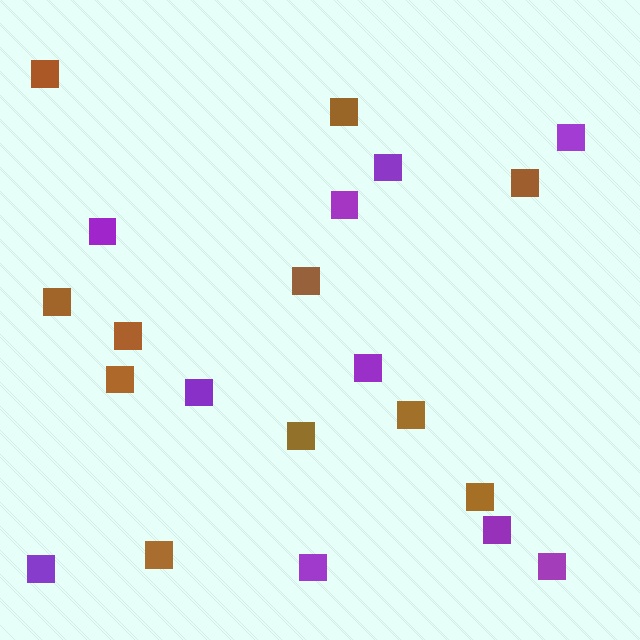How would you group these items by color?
There are 2 groups: one group of purple squares (10) and one group of brown squares (11).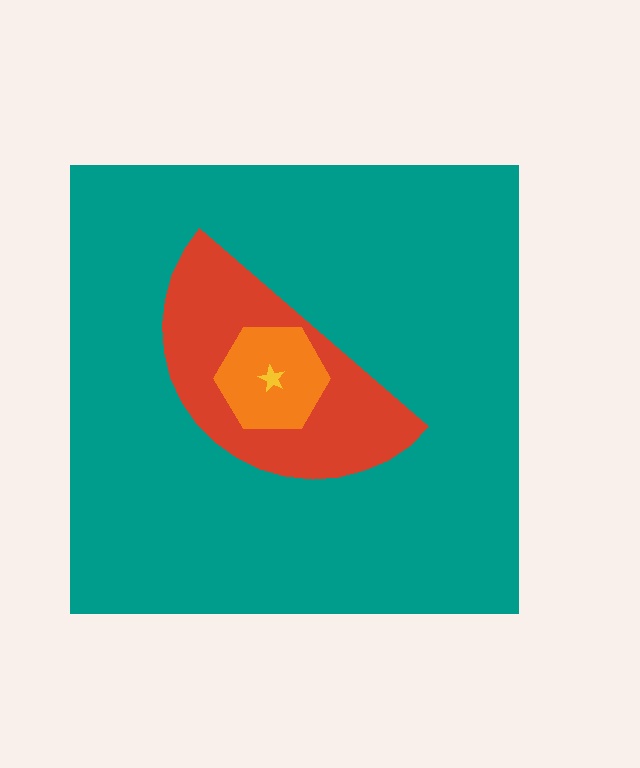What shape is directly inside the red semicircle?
The orange hexagon.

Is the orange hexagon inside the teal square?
Yes.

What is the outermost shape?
The teal square.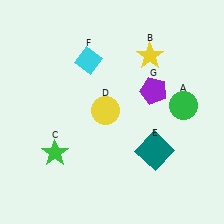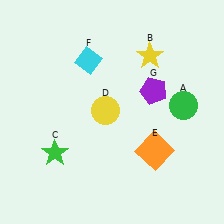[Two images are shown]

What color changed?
The square (E) changed from teal in Image 1 to orange in Image 2.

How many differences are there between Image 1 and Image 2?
There is 1 difference between the two images.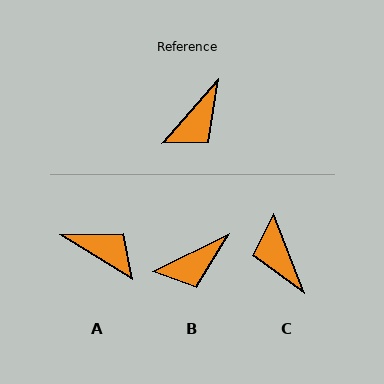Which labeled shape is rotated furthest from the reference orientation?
C, about 118 degrees away.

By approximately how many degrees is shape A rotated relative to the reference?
Approximately 100 degrees counter-clockwise.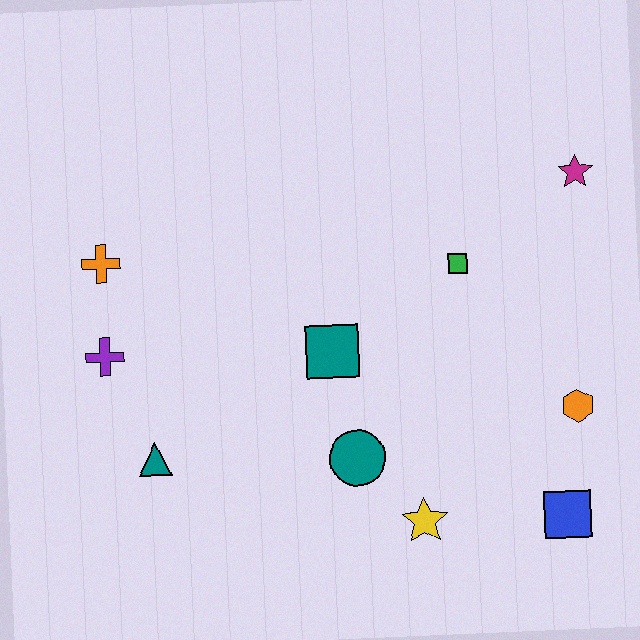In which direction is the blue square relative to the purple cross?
The blue square is to the right of the purple cross.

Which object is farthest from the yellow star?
The orange cross is farthest from the yellow star.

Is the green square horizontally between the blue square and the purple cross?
Yes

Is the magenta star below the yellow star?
No